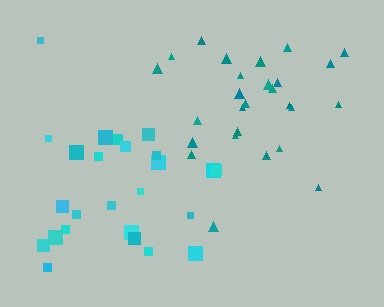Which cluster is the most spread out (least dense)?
Cyan.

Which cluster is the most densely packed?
Teal.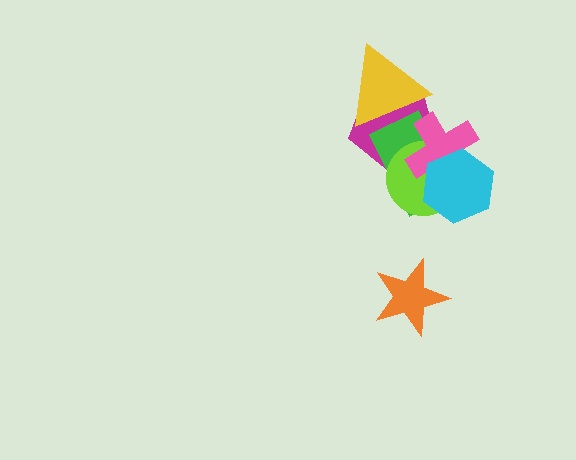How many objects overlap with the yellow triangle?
2 objects overlap with the yellow triangle.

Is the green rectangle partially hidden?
Yes, it is partially covered by another shape.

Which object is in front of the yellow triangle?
The green rectangle is in front of the yellow triangle.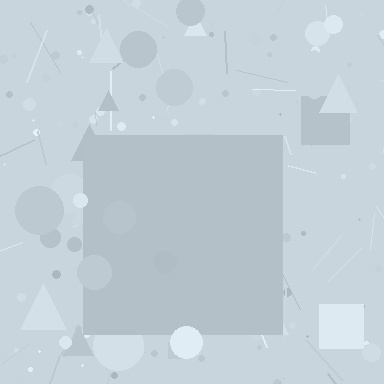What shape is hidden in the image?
A square is hidden in the image.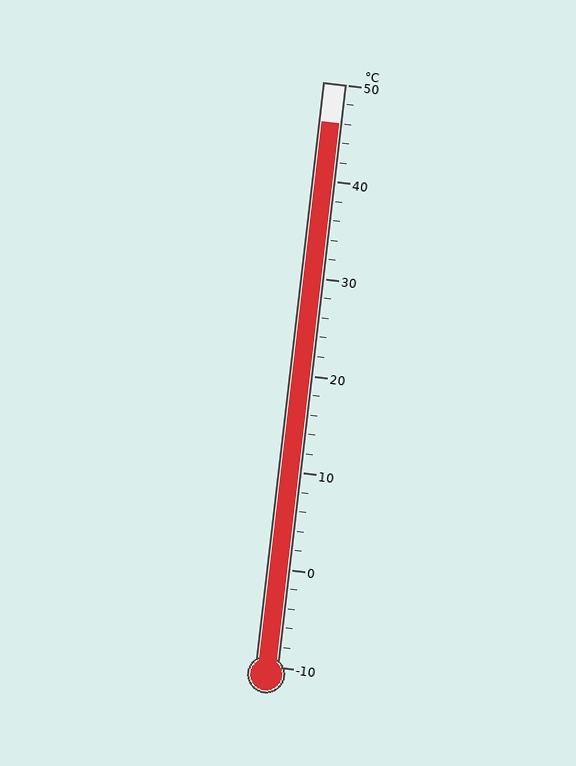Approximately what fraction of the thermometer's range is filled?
The thermometer is filled to approximately 95% of its range.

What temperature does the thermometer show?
The thermometer shows approximately 46°C.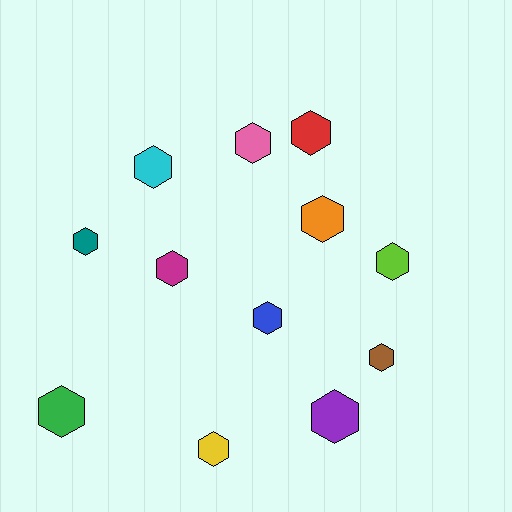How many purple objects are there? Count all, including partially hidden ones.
There is 1 purple object.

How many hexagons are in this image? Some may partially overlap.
There are 12 hexagons.